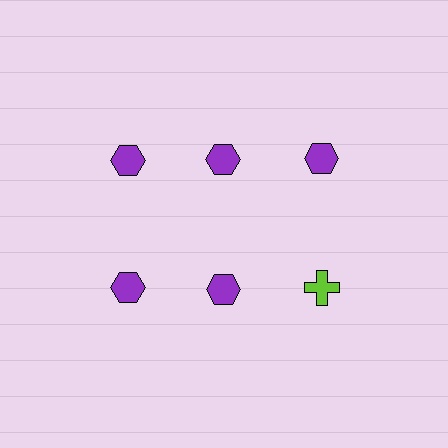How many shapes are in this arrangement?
There are 6 shapes arranged in a grid pattern.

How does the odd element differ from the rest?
It differs in both color (lime instead of purple) and shape (cross instead of hexagon).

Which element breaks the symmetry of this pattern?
The lime cross in the second row, center column breaks the symmetry. All other shapes are purple hexagons.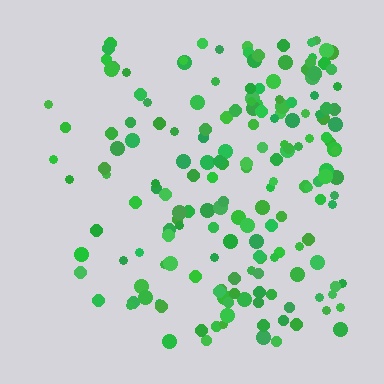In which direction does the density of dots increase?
From left to right, with the right side densest.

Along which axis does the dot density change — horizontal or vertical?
Horizontal.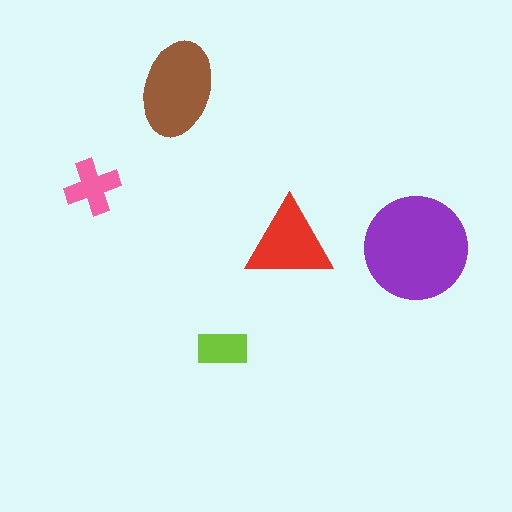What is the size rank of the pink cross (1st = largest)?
4th.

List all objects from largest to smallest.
The purple circle, the brown ellipse, the red triangle, the pink cross, the lime rectangle.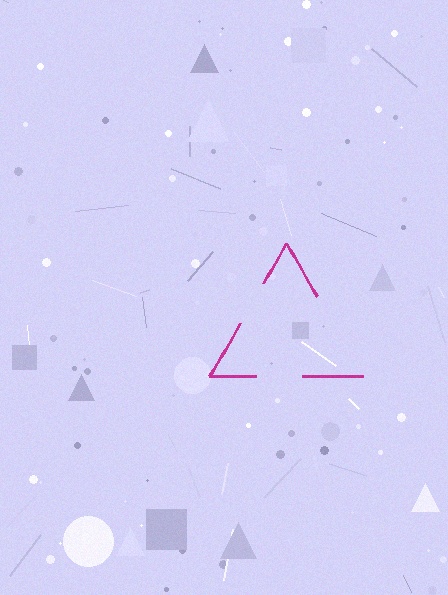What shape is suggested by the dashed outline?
The dashed outline suggests a triangle.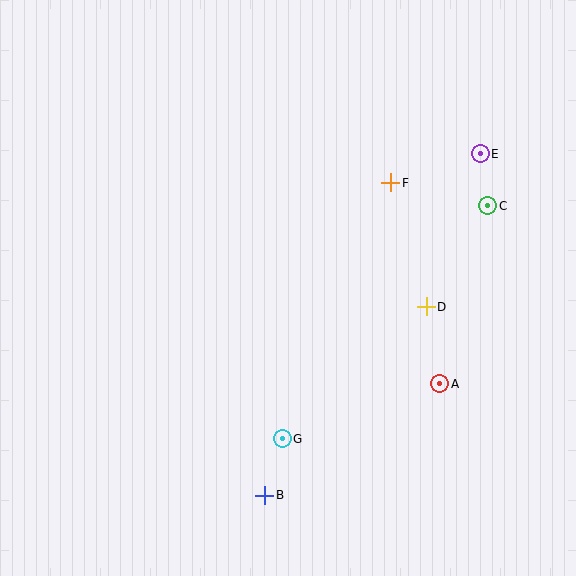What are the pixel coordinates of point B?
Point B is at (265, 495).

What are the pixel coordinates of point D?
Point D is at (426, 307).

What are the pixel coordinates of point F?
Point F is at (391, 183).